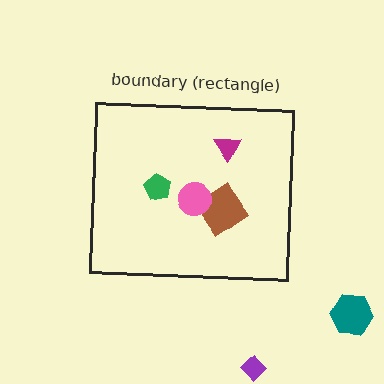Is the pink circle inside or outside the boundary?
Inside.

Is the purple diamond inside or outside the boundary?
Outside.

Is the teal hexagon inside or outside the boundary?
Outside.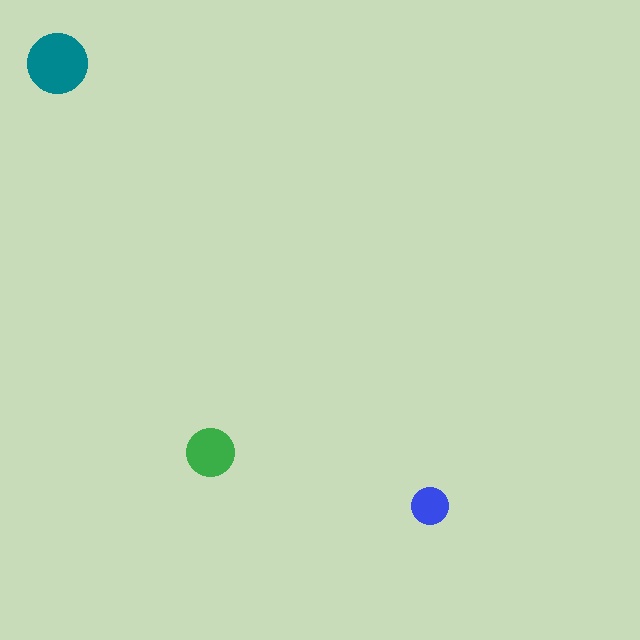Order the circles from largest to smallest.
the teal one, the green one, the blue one.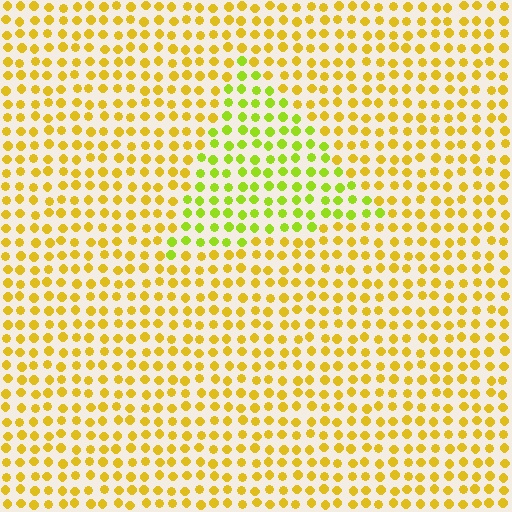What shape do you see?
I see a triangle.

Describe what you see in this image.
The image is filled with small yellow elements in a uniform arrangement. A triangle-shaped region is visible where the elements are tinted to a slightly different hue, forming a subtle color boundary.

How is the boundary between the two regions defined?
The boundary is defined purely by a slight shift in hue (about 34 degrees). Spacing, size, and orientation are identical on both sides.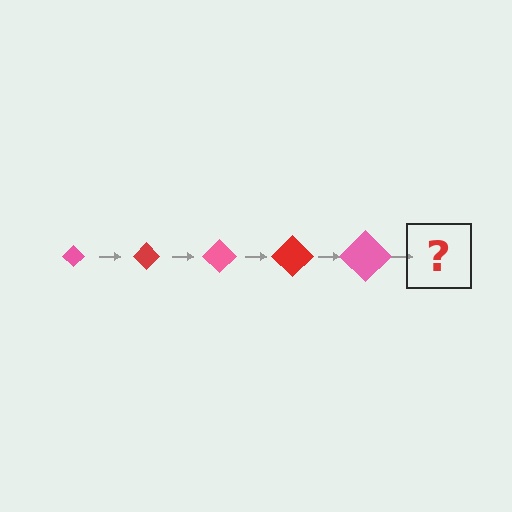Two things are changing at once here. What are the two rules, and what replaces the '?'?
The two rules are that the diamond grows larger each step and the color cycles through pink and red. The '?' should be a red diamond, larger than the previous one.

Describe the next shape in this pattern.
It should be a red diamond, larger than the previous one.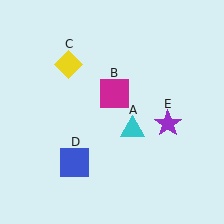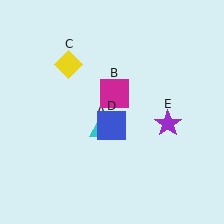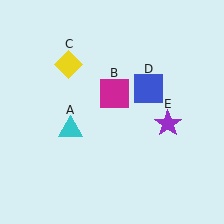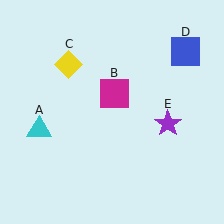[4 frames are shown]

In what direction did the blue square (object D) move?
The blue square (object D) moved up and to the right.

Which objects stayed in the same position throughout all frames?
Magenta square (object B) and yellow diamond (object C) and purple star (object E) remained stationary.